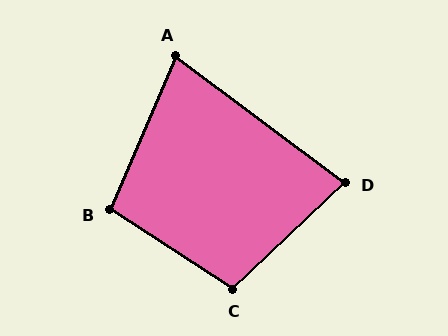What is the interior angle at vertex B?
Approximately 100 degrees (obtuse).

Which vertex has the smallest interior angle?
A, at approximately 77 degrees.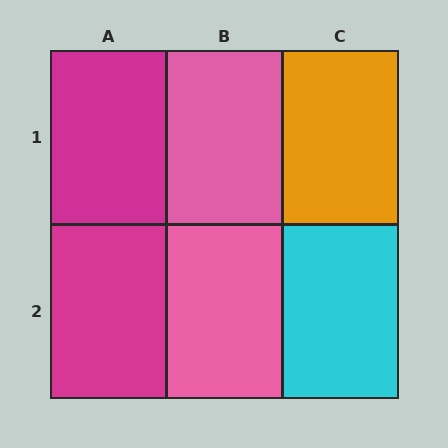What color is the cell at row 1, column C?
Orange.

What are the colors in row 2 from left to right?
Magenta, pink, cyan.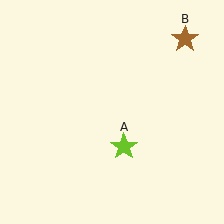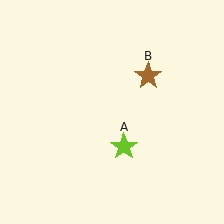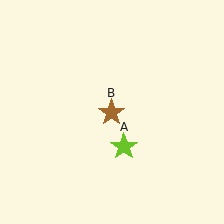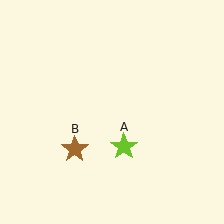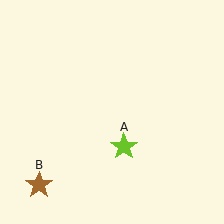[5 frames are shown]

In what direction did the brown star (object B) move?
The brown star (object B) moved down and to the left.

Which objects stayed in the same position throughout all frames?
Lime star (object A) remained stationary.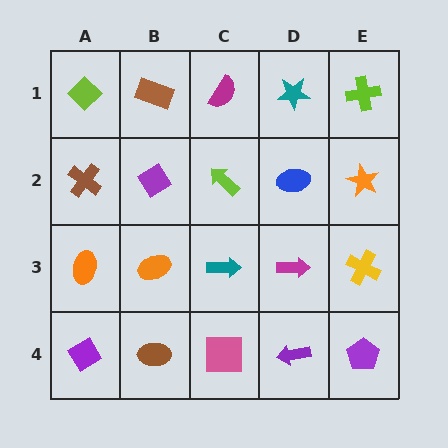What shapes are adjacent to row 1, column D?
A blue ellipse (row 2, column D), a magenta semicircle (row 1, column C), a lime cross (row 1, column E).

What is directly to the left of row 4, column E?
A purple arrow.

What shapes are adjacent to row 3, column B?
A purple diamond (row 2, column B), a brown ellipse (row 4, column B), an orange ellipse (row 3, column A), a teal arrow (row 3, column C).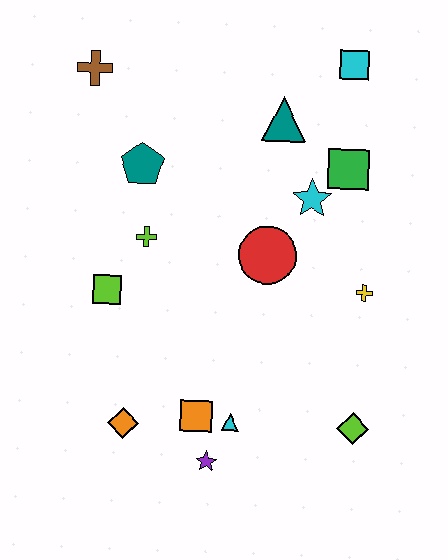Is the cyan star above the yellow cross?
Yes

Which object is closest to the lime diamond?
The cyan triangle is closest to the lime diamond.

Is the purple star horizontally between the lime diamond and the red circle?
No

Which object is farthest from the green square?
The orange diamond is farthest from the green square.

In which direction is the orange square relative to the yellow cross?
The orange square is to the left of the yellow cross.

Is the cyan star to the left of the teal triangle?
No